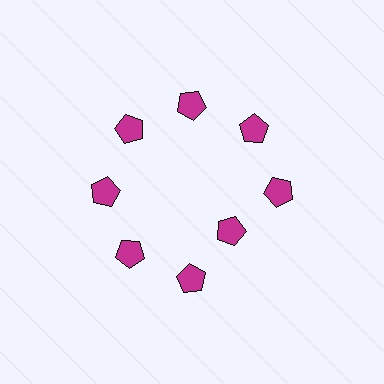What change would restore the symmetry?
The symmetry would be restored by moving it outward, back onto the ring so that all 8 pentagons sit at equal angles and equal distance from the center.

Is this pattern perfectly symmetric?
No. The 8 magenta pentagons are arranged in a ring, but one element near the 4 o'clock position is pulled inward toward the center, breaking the 8-fold rotational symmetry.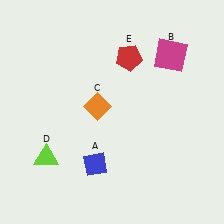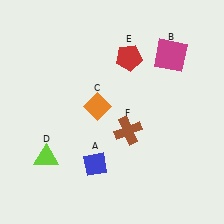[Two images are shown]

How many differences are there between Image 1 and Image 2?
There is 1 difference between the two images.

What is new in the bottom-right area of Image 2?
A brown cross (F) was added in the bottom-right area of Image 2.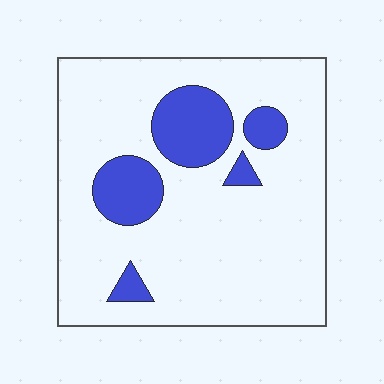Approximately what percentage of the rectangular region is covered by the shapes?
Approximately 20%.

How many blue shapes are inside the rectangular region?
5.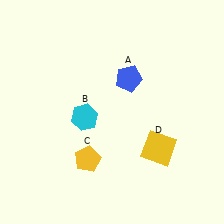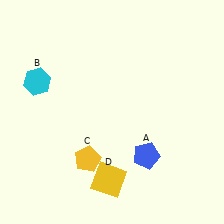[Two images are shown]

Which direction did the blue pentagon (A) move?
The blue pentagon (A) moved down.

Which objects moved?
The objects that moved are: the blue pentagon (A), the cyan hexagon (B), the yellow square (D).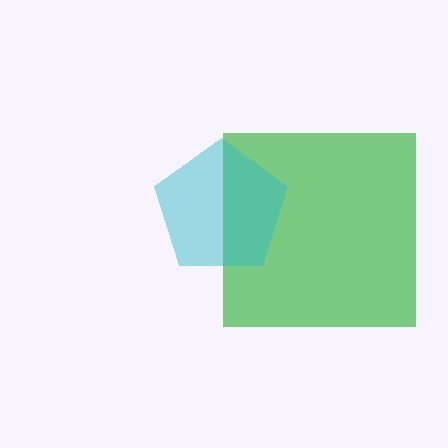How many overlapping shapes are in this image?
There are 2 overlapping shapes in the image.